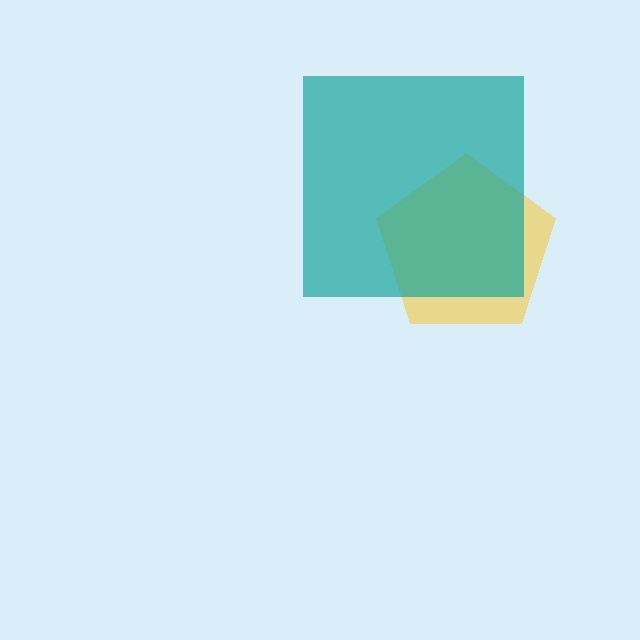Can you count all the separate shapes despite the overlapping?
Yes, there are 2 separate shapes.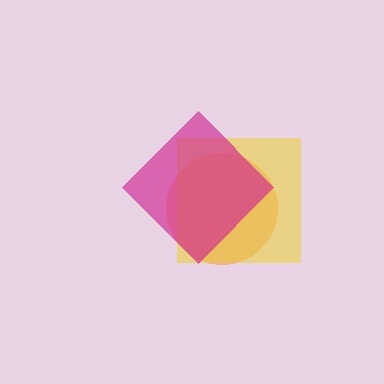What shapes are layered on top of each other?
The layered shapes are: an orange circle, a yellow square, a magenta diamond.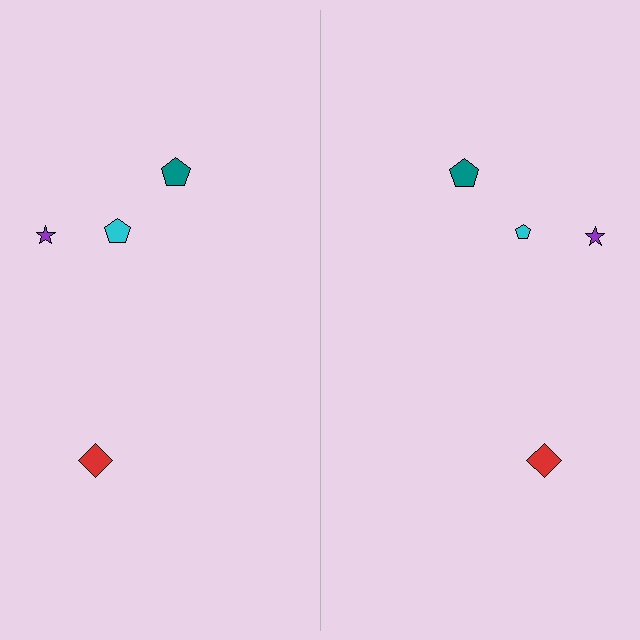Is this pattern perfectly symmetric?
No, the pattern is not perfectly symmetric. The cyan pentagon on the right side has a different size than its mirror counterpart.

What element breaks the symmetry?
The cyan pentagon on the right side has a different size than its mirror counterpart.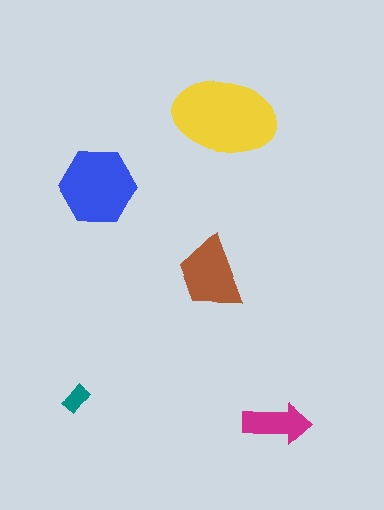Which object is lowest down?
The magenta arrow is bottommost.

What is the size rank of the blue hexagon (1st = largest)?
2nd.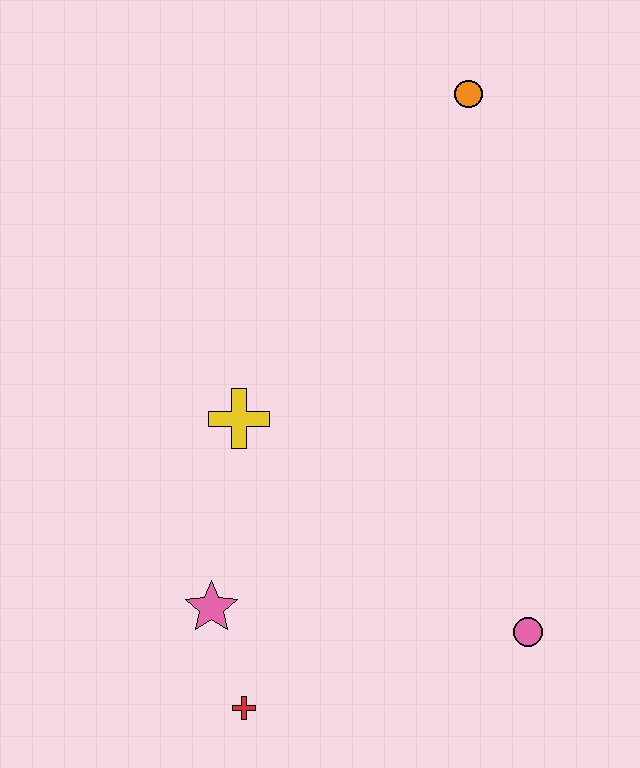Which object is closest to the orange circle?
The yellow cross is closest to the orange circle.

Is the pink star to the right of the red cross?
No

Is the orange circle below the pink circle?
No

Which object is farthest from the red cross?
The orange circle is farthest from the red cross.